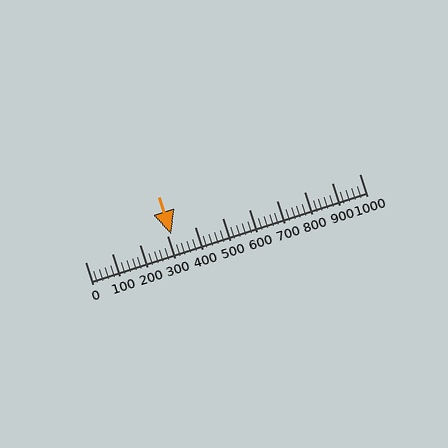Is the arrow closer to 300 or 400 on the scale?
The arrow is closer to 300.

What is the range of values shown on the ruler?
The ruler shows values from 0 to 1000.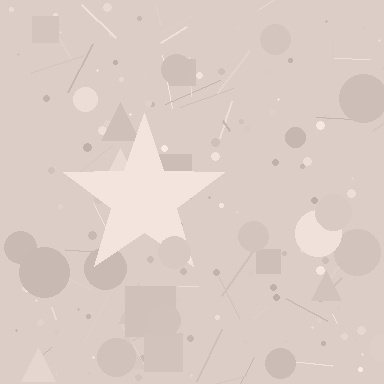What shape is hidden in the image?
A star is hidden in the image.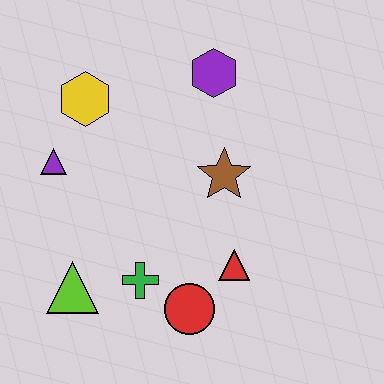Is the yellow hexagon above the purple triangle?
Yes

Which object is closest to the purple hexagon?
The brown star is closest to the purple hexagon.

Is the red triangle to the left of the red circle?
No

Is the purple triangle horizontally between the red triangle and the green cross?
No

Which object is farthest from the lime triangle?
The purple hexagon is farthest from the lime triangle.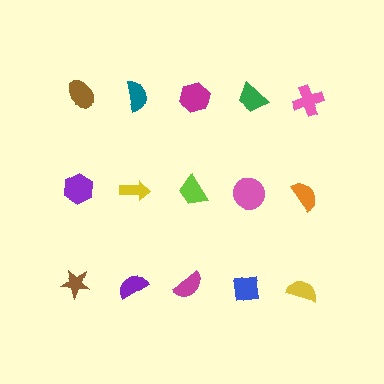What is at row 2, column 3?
A lime trapezoid.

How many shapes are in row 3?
5 shapes.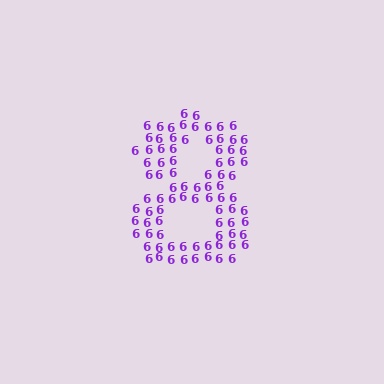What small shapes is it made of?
It is made of small digit 6's.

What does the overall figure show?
The overall figure shows the digit 8.